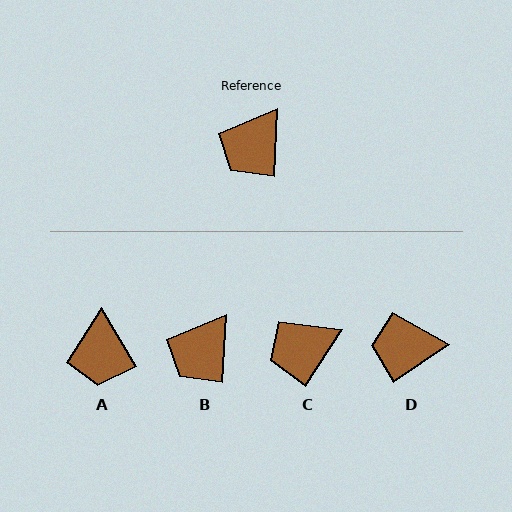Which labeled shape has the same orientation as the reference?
B.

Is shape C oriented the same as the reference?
No, it is off by about 30 degrees.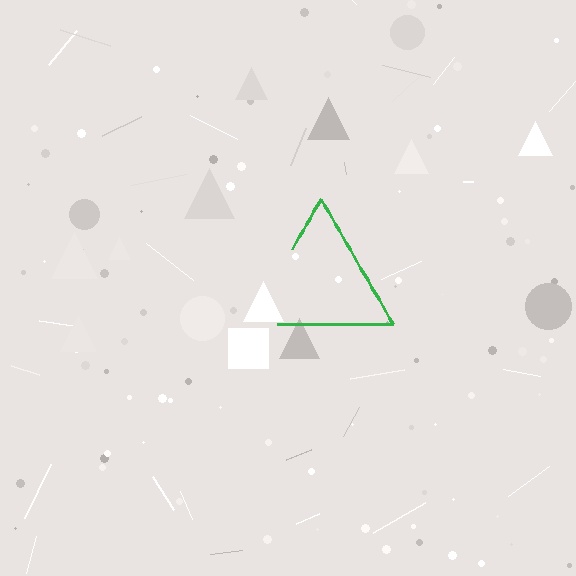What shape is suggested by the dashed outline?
The dashed outline suggests a triangle.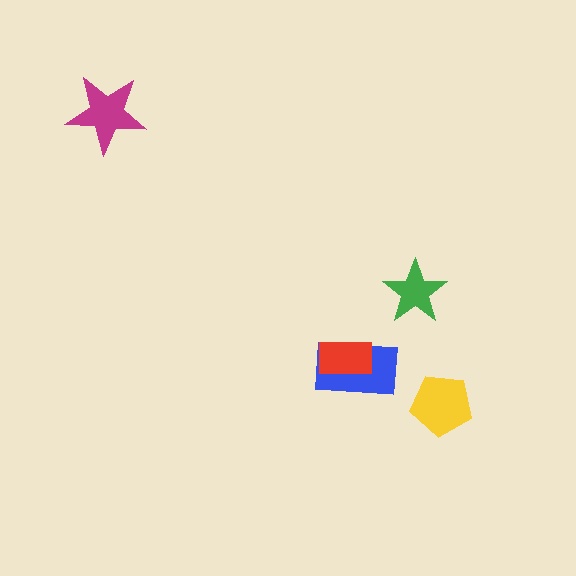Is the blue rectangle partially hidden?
Yes, it is partially covered by another shape.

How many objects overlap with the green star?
0 objects overlap with the green star.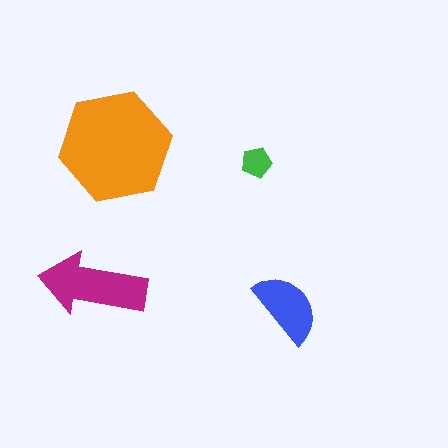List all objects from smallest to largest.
The green pentagon, the blue semicircle, the magenta arrow, the orange hexagon.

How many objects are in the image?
There are 4 objects in the image.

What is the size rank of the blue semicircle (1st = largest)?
3rd.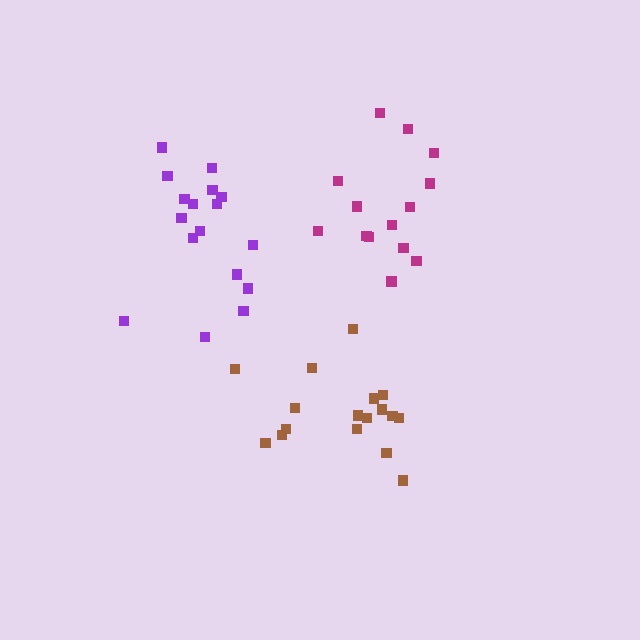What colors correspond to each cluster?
The clusters are colored: brown, purple, magenta.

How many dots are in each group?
Group 1: 17 dots, Group 2: 17 dots, Group 3: 14 dots (48 total).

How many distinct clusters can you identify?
There are 3 distinct clusters.